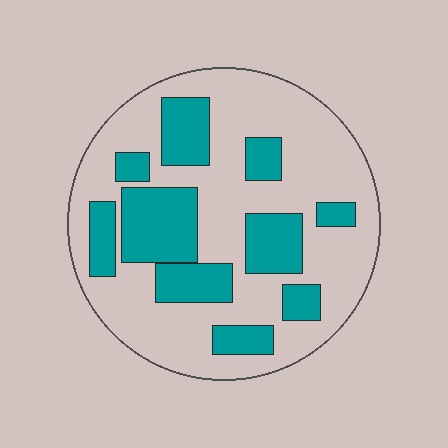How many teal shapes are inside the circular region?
10.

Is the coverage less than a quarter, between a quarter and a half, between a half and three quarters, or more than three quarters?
Between a quarter and a half.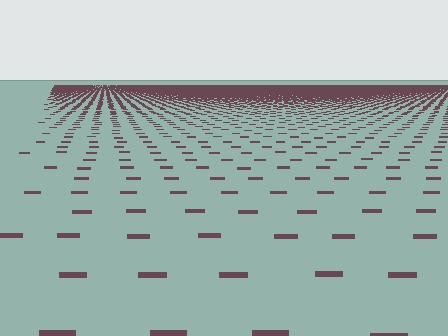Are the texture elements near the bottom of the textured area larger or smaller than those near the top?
Larger. Near the bottom, elements are closer to the viewer and appear at a bigger on-screen size.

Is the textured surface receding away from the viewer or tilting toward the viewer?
The surface is receding away from the viewer. Texture elements get smaller and denser toward the top.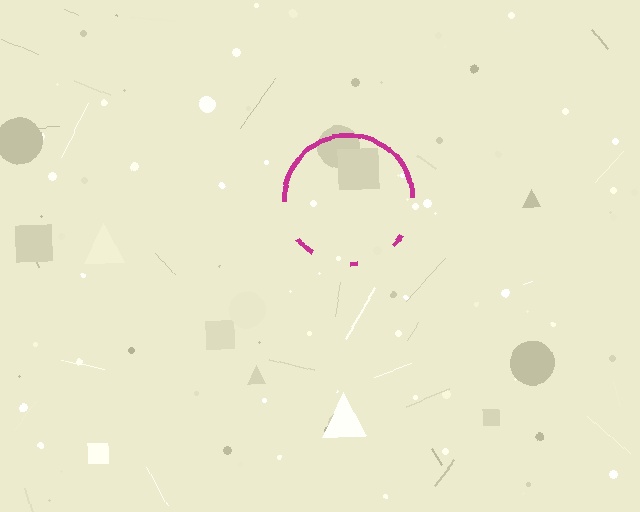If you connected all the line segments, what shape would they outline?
They would outline a circle.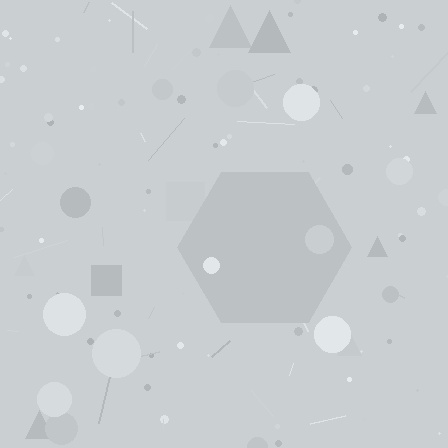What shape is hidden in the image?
A hexagon is hidden in the image.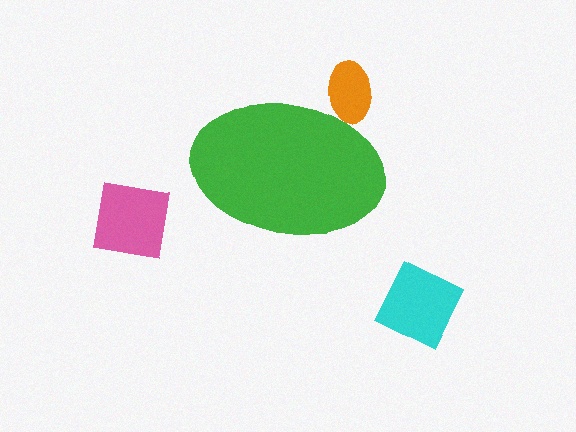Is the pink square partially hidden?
No, the pink square is fully visible.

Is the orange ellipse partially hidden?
Yes, the orange ellipse is partially hidden behind the green ellipse.